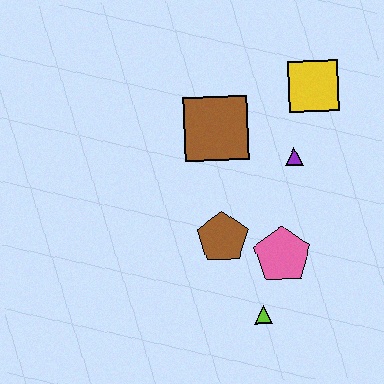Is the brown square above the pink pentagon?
Yes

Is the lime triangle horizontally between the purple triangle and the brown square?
Yes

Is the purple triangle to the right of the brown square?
Yes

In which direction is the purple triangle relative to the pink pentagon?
The purple triangle is above the pink pentagon.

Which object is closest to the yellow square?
The purple triangle is closest to the yellow square.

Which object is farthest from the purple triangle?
The lime triangle is farthest from the purple triangle.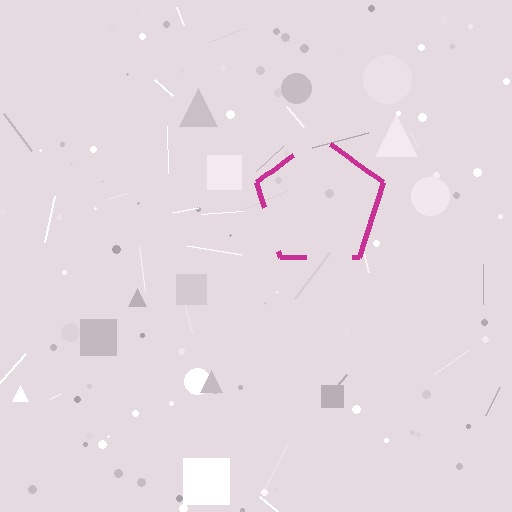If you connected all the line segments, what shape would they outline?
They would outline a pentagon.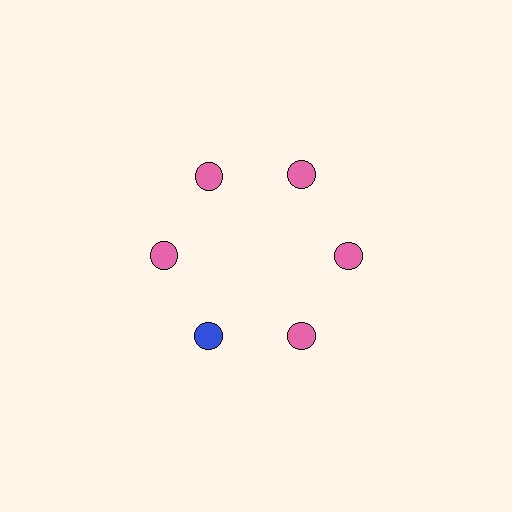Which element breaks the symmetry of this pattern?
The blue circle at roughly the 7 o'clock position breaks the symmetry. All other shapes are pink circles.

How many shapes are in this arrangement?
There are 6 shapes arranged in a ring pattern.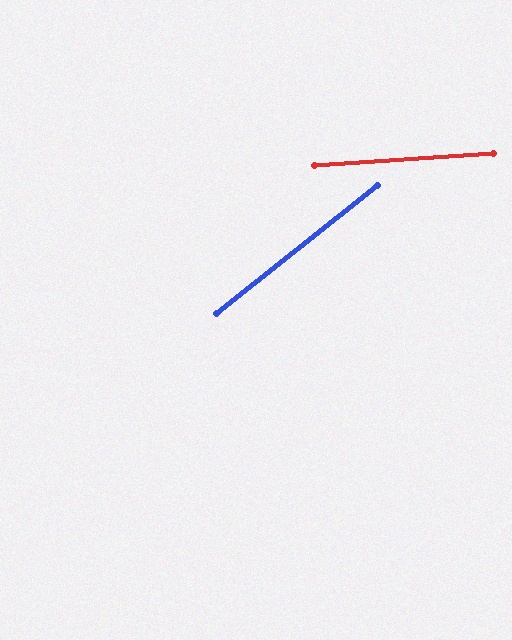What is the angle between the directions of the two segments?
Approximately 34 degrees.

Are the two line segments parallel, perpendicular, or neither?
Neither parallel nor perpendicular — they differ by about 34°.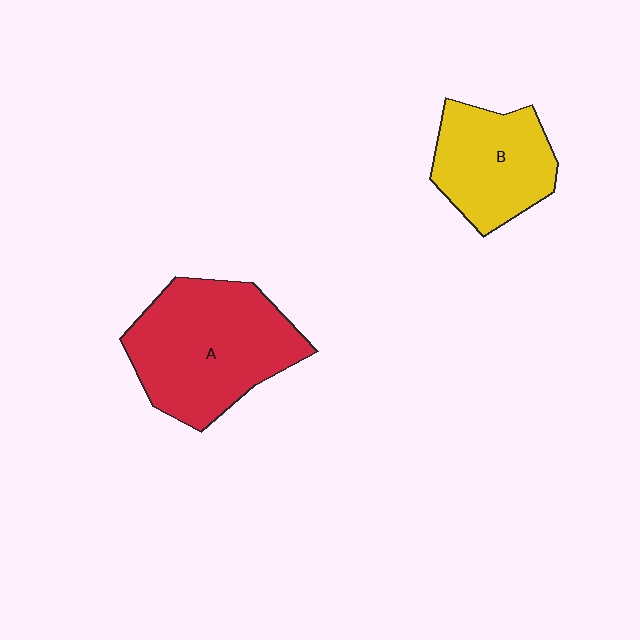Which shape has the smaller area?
Shape B (yellow).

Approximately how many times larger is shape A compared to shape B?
Approximately 1.5 times.